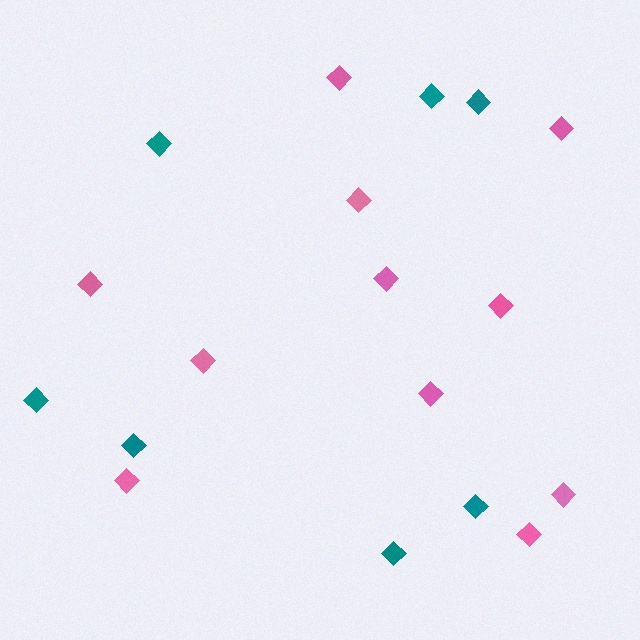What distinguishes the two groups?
There are 2 groups: one group of pink diamonds (11) and one group of teal diamonds (7).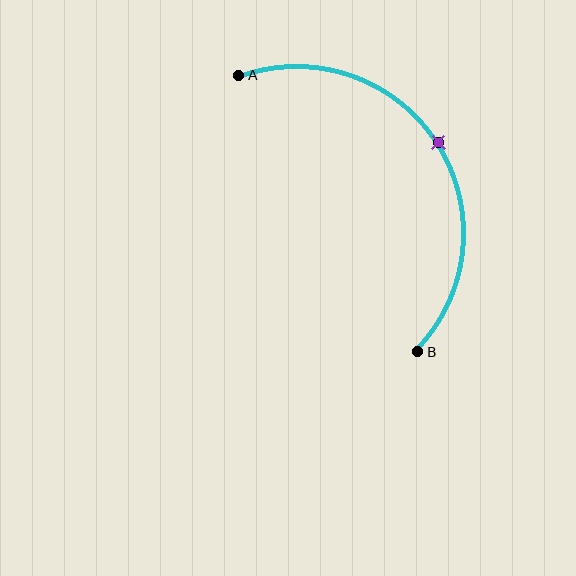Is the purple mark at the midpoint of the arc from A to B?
Yes. The purple mark lies on the arc at equal arc-length from both A and B — it is the arc midpoint.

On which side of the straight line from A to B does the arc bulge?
The arc bulges to the right of the straight line connecting A and B.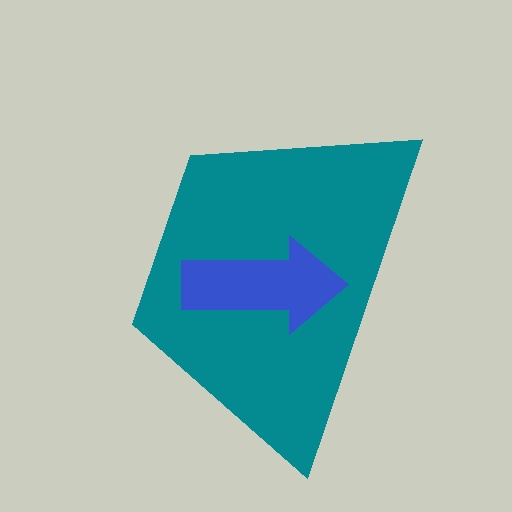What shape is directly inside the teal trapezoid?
The blue arrow.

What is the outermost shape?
The teal trapezoid.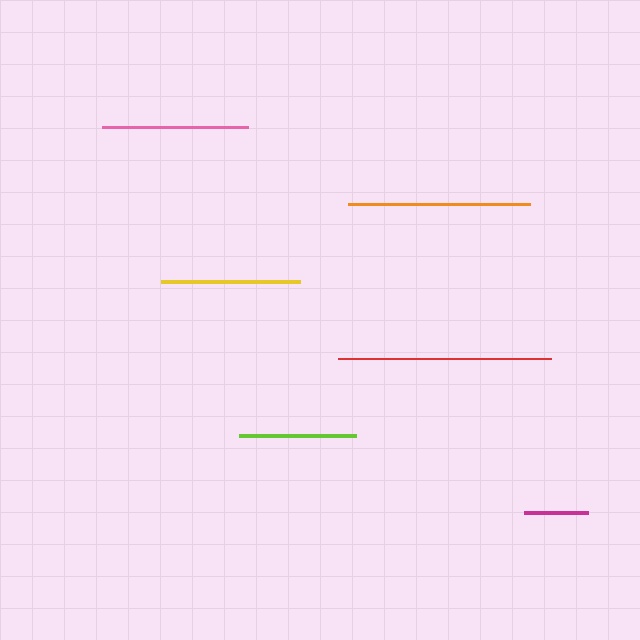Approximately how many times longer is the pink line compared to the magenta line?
The pink line is approximately 2.3 times the length of the magenta line.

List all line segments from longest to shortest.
From longest to shortest: red, orange, pink, yellow, lime, magenta.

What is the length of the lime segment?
The lime segment is approximately 117 pixels long.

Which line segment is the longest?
The red line is the longest at approximately 213 pixels.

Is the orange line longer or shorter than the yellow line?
The orange line is longer than the yellow line.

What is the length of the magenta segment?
The magenta segment is approximately 65 pixels long.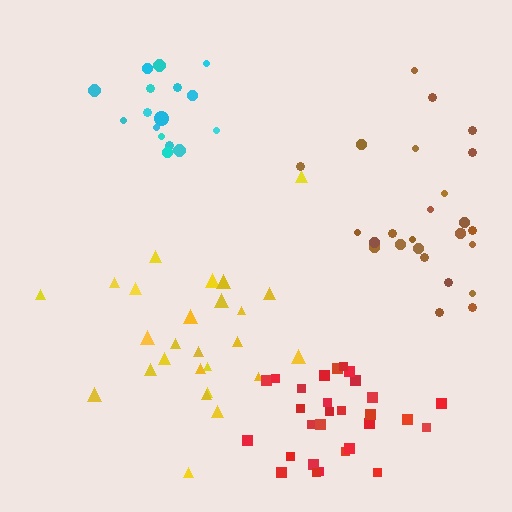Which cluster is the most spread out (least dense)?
Brown.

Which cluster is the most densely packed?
Cyan.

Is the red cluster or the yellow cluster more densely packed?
Red.